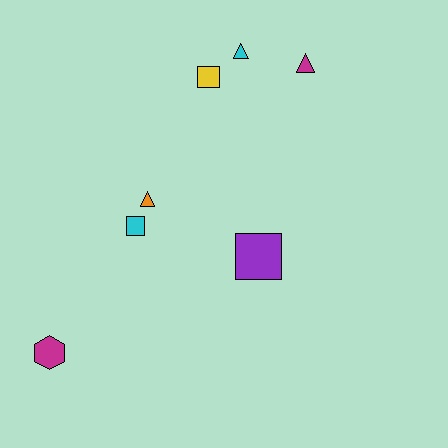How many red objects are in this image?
There are no red objects.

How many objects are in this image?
There are 7 objects.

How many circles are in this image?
There are no circles.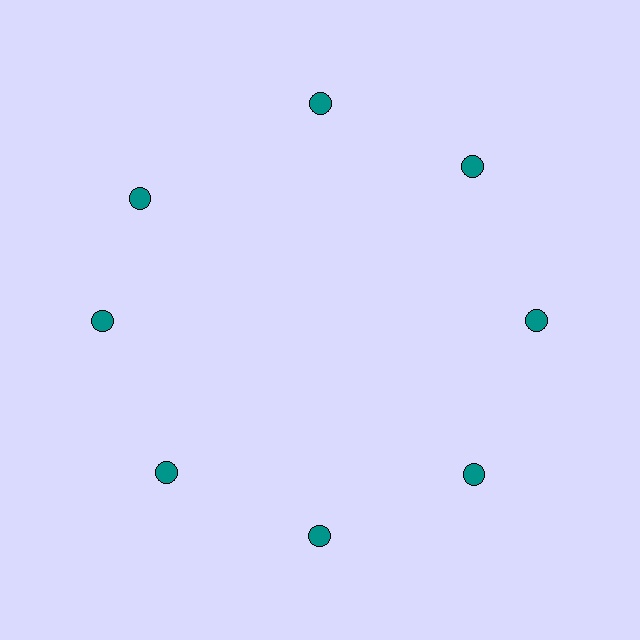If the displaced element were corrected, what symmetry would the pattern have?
It would have 8-fold rotational symmetry — the pattern would map onto itself every 45 degrees.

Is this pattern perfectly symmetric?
No. The 8 teal circles are arranged in a ring, but one element near the 10 o'clock position is rotated out of alignment along the ring, breaking the 8-fold rotational symmetry.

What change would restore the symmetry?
The symmetry would be restored by rotating it back into even spacing with its neighbors so that all 8 circles sit at equal angles and equal distance from the center.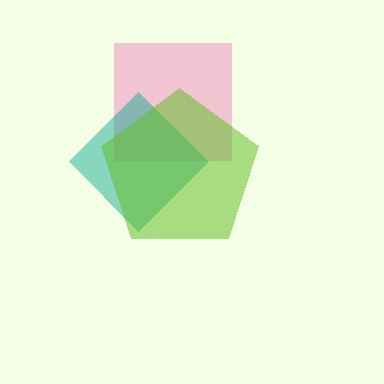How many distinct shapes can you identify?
There are 3 distinct shapes: a pink square, a teal diamond, a lime pentagon.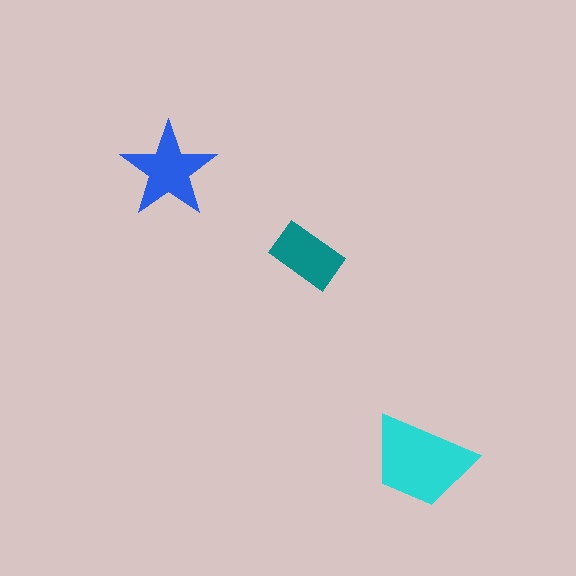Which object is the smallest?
The teal rectangle.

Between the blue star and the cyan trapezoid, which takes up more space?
The cyan trapezoid.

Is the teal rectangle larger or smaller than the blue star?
Smaller.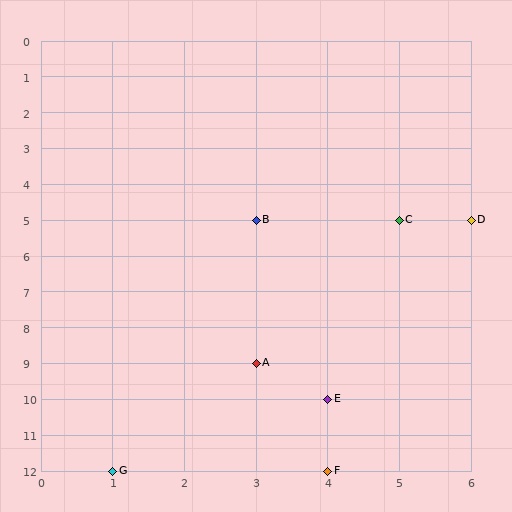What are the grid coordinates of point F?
Point F is at grid coordinates (4, 12).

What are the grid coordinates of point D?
Point D is at grid coordinates (6, 5).